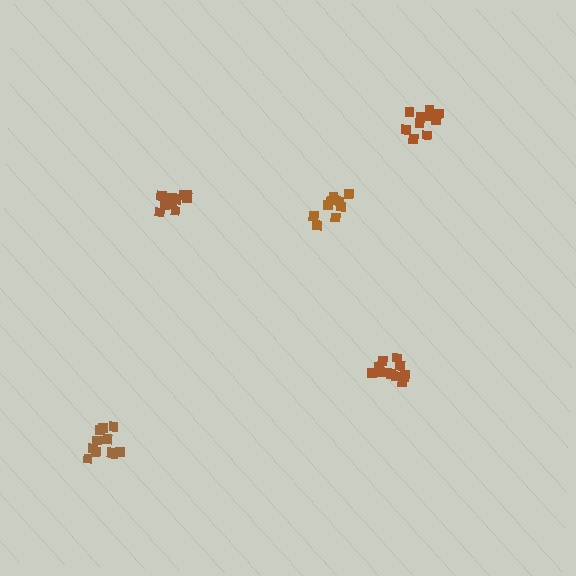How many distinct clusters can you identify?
There are 5 distinct clusters.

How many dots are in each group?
Group 1: 12 dots, Group 2: 10 dots, Group 3: 11 dots, Group 4: 11 dots, Group 5: 11 dots (55 total).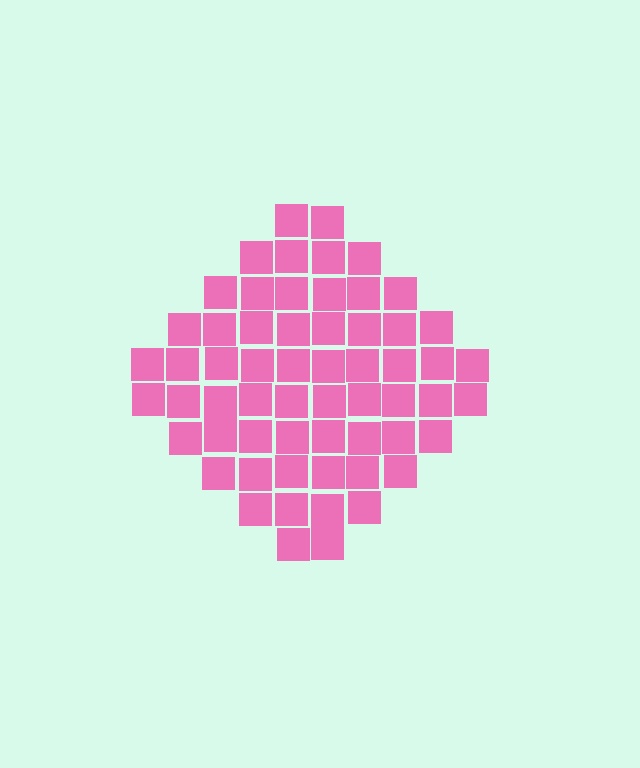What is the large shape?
The large shape is a diamond.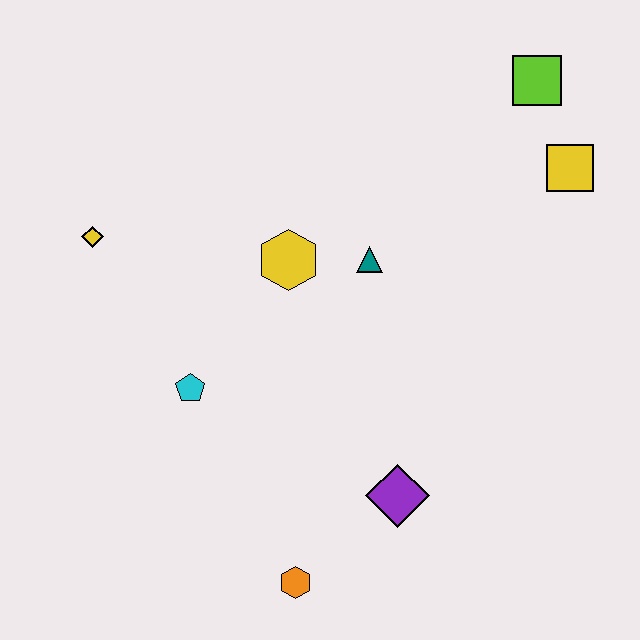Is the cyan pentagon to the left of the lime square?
Yes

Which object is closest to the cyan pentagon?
The yellow hexagon is closest to the cyan pentagon.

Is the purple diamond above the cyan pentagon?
No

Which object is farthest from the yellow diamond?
The yellow square is farthest from the yellow diamond.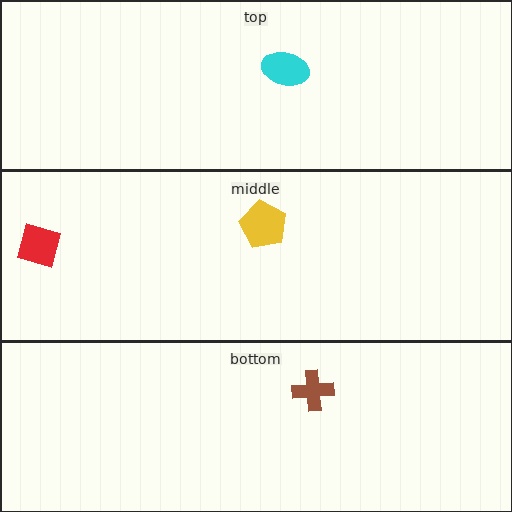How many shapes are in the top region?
1.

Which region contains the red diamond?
The middle region.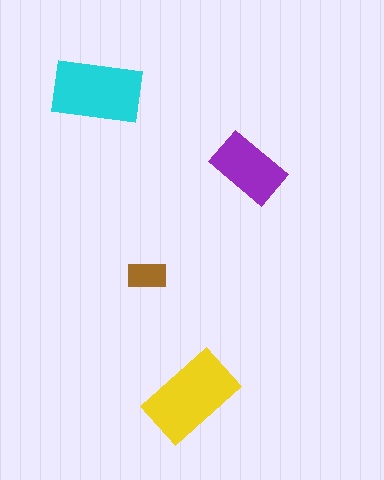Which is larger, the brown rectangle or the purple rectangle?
The purple one.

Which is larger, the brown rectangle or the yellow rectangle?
The yellow one.